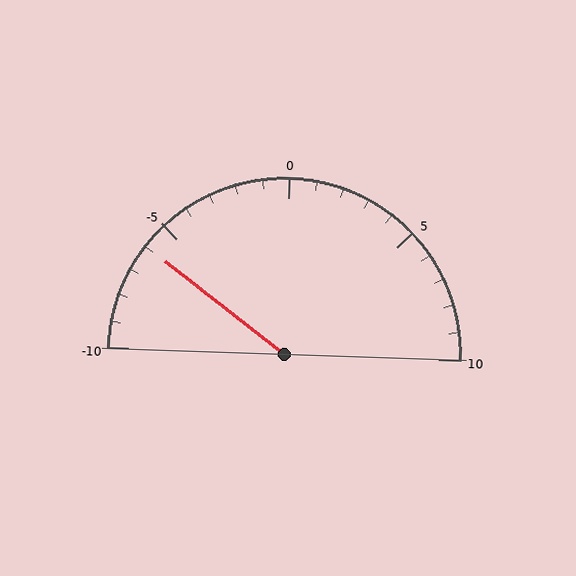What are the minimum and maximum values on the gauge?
The gauge ranges from -10 to 10.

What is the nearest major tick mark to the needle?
The nearest major tick mark is -5.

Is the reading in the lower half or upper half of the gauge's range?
The reading is in the lower half of the range (-10 to 10).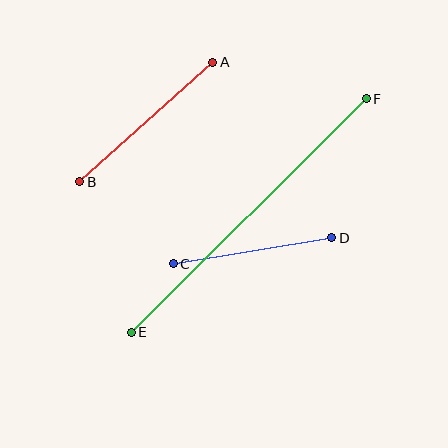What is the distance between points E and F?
The distance is approximately 331 pixels.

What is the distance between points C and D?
The distance is approximately 161 pixels.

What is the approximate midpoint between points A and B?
The midpoint is at approximately (146, 122) pixels.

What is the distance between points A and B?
The distance is approximately 179 pixels.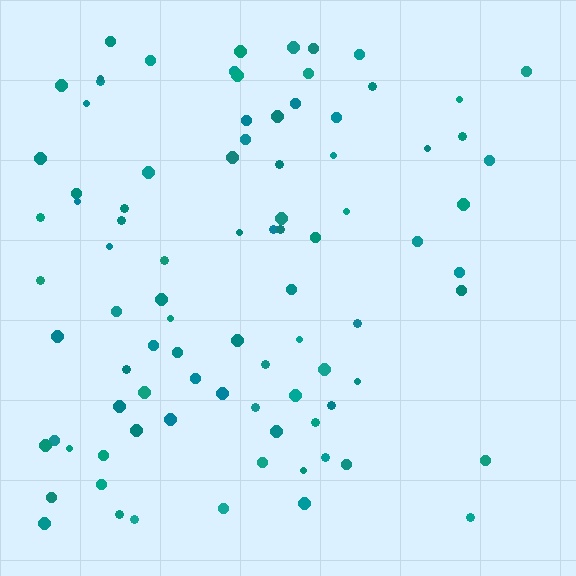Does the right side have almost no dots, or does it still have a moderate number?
Still a moderate number, just noticeably fewer than the left.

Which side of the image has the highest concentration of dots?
The left.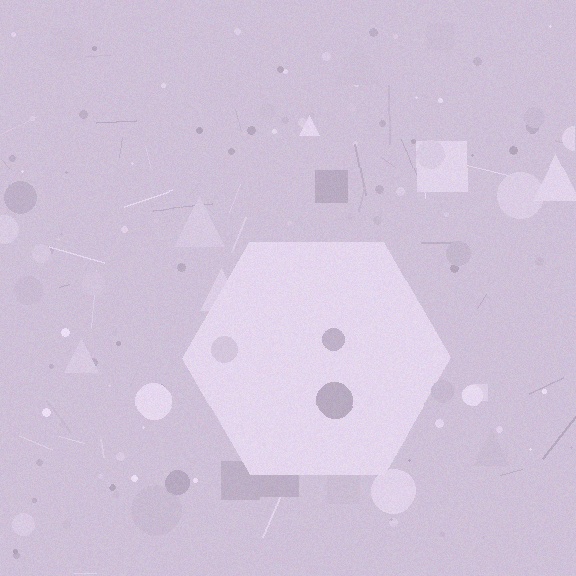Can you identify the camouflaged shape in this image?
The camouflaged shape is a hexagon.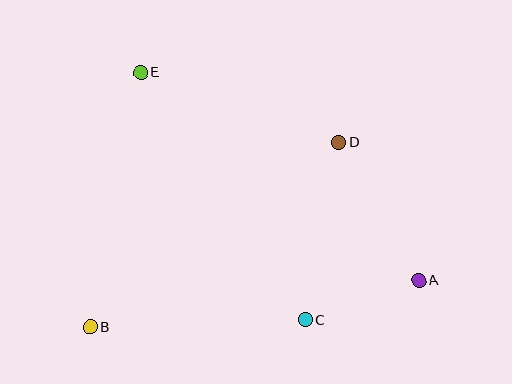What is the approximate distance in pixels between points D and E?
The distance between D and E is approximately 211 pixels.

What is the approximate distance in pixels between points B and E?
The distance between B and E is approximately 260 pixels.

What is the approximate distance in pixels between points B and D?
The distance between B and D is approximately 310 pixels.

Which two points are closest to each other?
Points A and C are closest to each other.